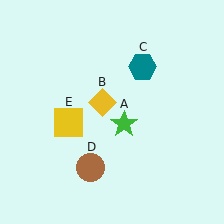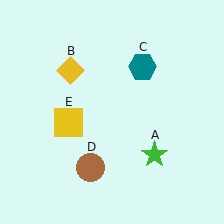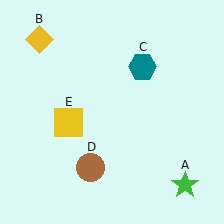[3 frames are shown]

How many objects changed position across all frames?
2 objects changed position: green star (object A), yellow diamond (object B).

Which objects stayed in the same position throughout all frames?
Teal hexagon (object C) and brown circle (object D) and yellow square (object E) remained stationary.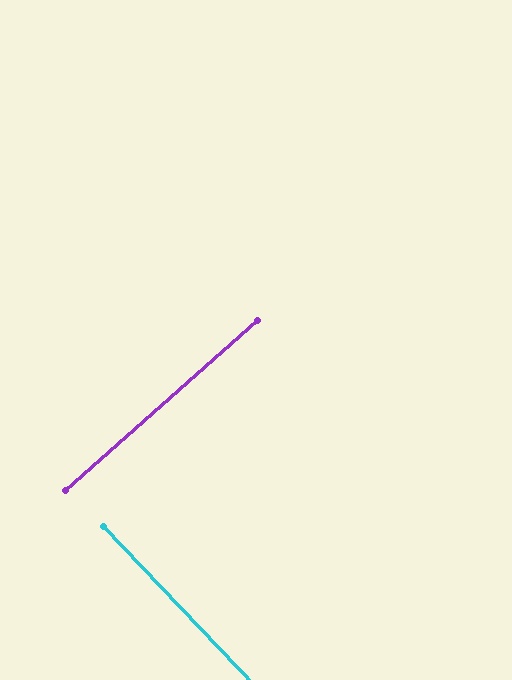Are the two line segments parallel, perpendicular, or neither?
Perpendicular — they meet at approximately 88°.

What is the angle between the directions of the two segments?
Approximately 88 degrees.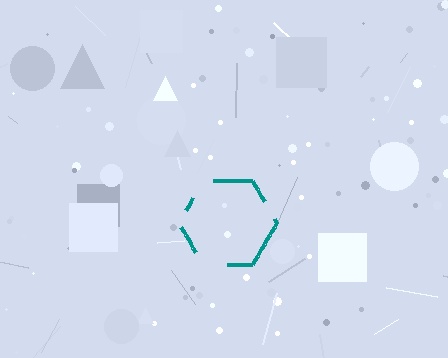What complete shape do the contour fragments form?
The contour fragments form a hexagon.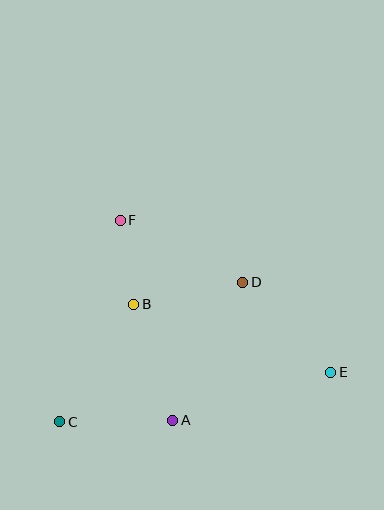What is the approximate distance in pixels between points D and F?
The distance between D and F is approximately 137 pixels.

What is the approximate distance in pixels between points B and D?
The distance between B and D is approximately 111 pixels.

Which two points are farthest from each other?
Points C and E are farthest from each other.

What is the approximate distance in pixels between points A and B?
The distance between A and B is approximately 122 pixels.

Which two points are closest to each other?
Points B and F are closest to each other.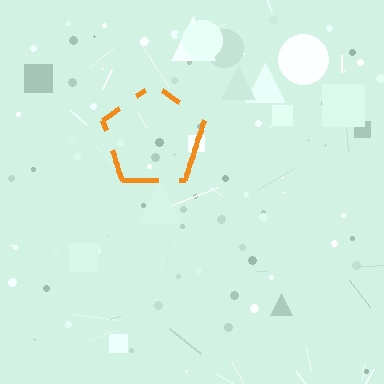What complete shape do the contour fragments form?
The contour fragments form a pentagon.